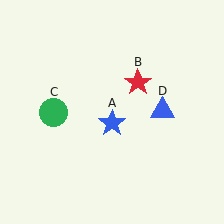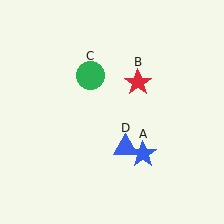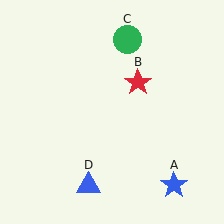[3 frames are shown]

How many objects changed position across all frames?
3 objects changed position: blue star (object A), green circle (object C), blue triangle (object D).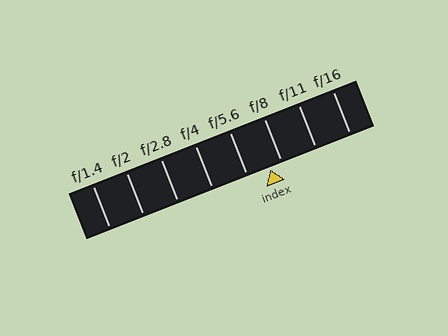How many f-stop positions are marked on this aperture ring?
There are 8 f-stop positions marked.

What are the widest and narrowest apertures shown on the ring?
The widest aperture shown is f/1.4 and the narrowest is f/16.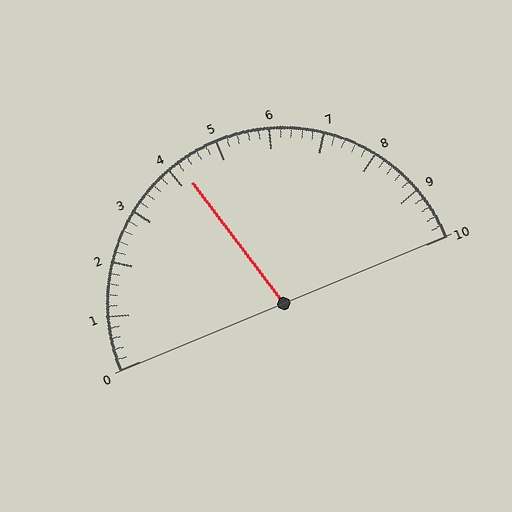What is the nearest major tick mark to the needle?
The nearest major tick mark is 4.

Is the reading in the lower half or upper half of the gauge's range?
The reading is in the lower half of the range (0 to 10).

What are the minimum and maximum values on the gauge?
The gauge ranges from 0 to 10.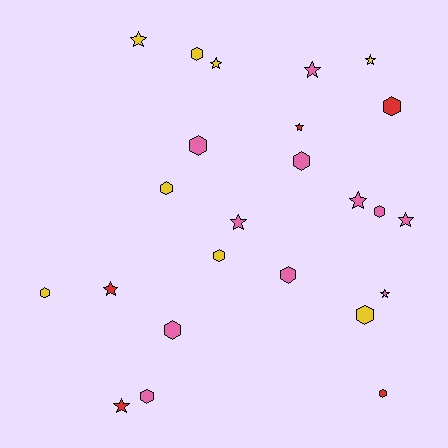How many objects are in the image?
There are 24 objects.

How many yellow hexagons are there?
There are 5 yellow hexagons.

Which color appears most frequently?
Pink, with 11 objects.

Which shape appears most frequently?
Hexagon, with 13 objects.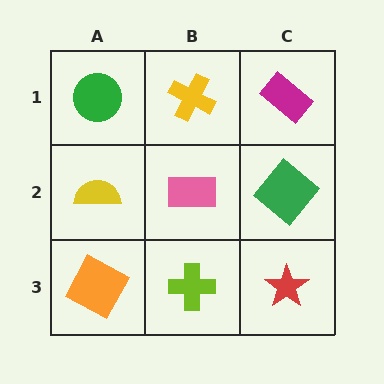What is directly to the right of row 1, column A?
A yellow cross.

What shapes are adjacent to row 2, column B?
A yellow cross (row 1, column B), a lime cross (row 3, column B), a yellow semicircle (row 2, column A), a green diamond (row 2, column C).